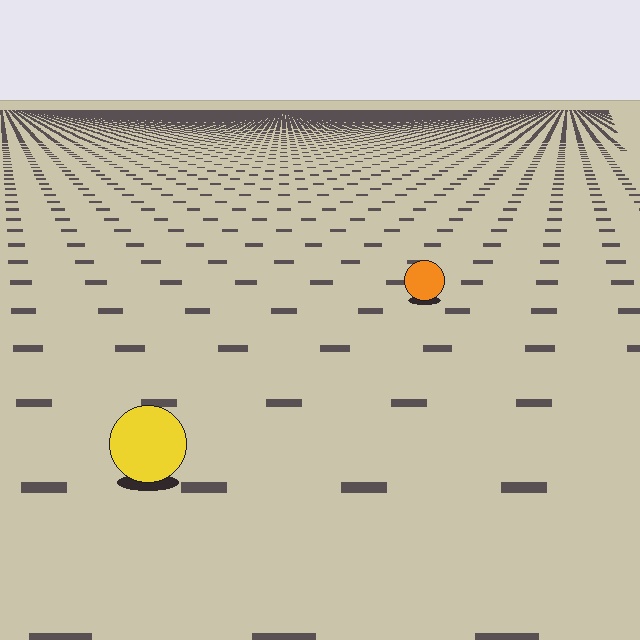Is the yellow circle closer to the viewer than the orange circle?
Yes. The yellow circle is closer — you can tell from the texture gradient: the ground texture is coarser near it.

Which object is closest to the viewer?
The yellow circle is closest. The texture marks near it are larger and more spread out.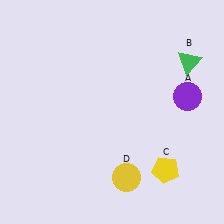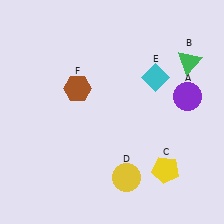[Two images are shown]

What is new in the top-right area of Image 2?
A cyan diamond (E) was added in the top-right area of Image 2.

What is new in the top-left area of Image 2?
A brown hexagon (F) was added in the top-left area of Image 2.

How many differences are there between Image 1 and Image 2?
There are 2 differences between the two images.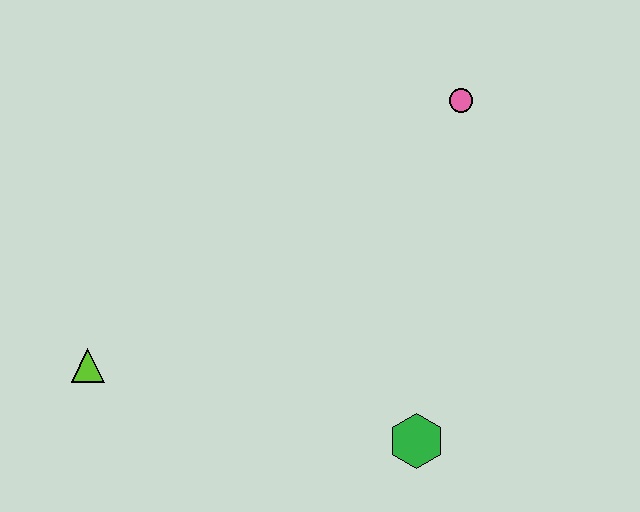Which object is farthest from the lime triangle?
The pink circle is farthest from the lime triangle.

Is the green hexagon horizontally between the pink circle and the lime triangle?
Yes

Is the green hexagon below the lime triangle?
Yes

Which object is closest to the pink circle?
The green hexagon is closest to the pink circle.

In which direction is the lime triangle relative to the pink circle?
The lime triangle is to the left of the pink circle.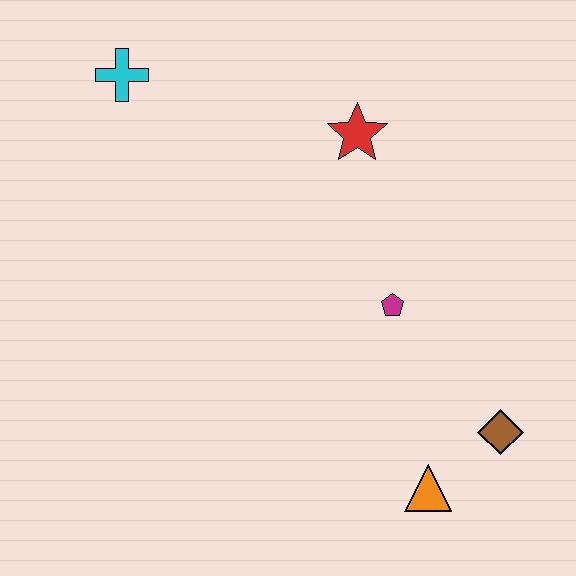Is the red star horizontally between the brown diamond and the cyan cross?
Yes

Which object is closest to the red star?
The magenta pentagon is closest to the red star.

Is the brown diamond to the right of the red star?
Yes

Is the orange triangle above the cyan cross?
No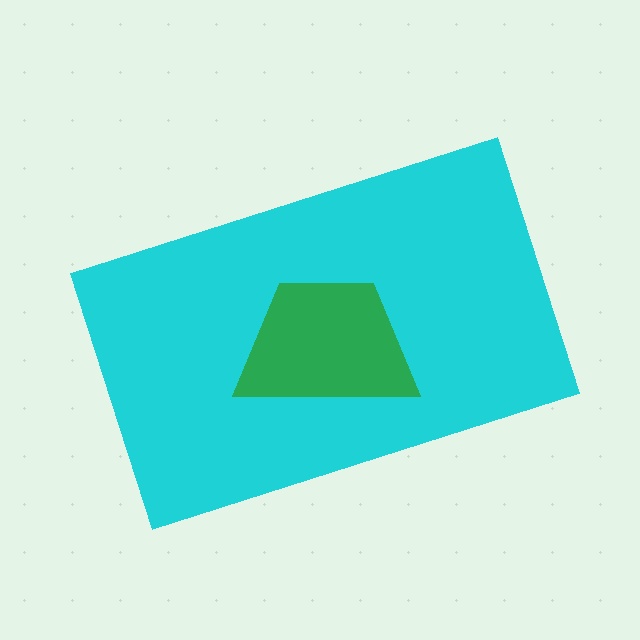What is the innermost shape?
The green trapezoid.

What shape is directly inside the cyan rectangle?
The green trapezoid.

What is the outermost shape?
The cyan rectangle.